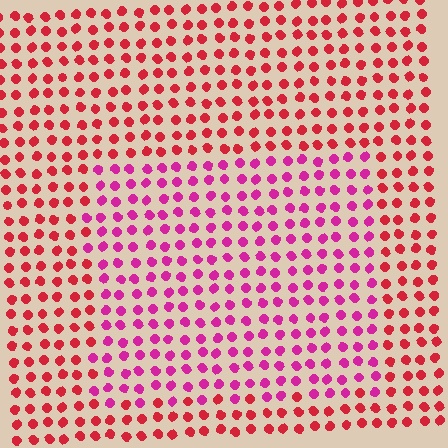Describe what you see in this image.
The image is filled with small red elements in a uniform arrangement. A rectangle-shaped region is visible where the elements are tinted to a slightly different hue, forming a subtle color boundary.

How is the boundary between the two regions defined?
The boundary is defined purely by a slight shift in hue (about 35 degrees). Spacing, size, and orientation are identical on both sides.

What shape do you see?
I see a rectangle.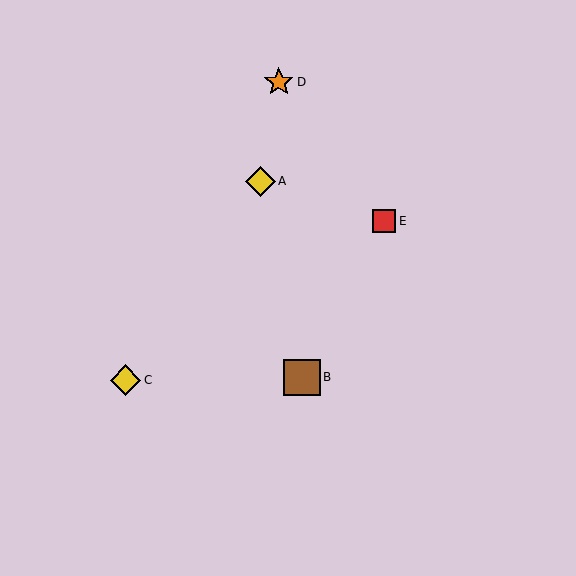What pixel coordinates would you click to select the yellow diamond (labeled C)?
Click at (125, 380) to select the yellow diamond C.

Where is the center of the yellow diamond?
The center of the yellow diamond is at (125, 380).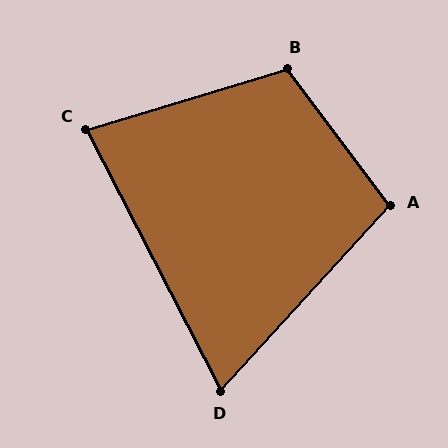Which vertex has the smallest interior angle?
D, at approximately 70 degrees.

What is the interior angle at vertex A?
Approximately 100 degrees (obtuse).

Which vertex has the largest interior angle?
B, at approximately 110 degrees.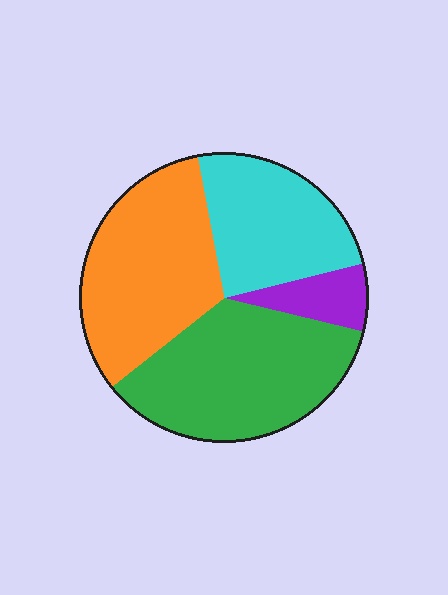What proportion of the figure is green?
Green covers 35% of the figure.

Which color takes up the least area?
Purple, at roughly 10%.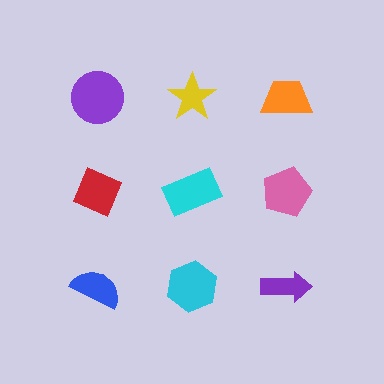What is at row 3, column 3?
A purple arrow.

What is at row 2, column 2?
A cyan rectangle.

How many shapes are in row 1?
3 shapes.